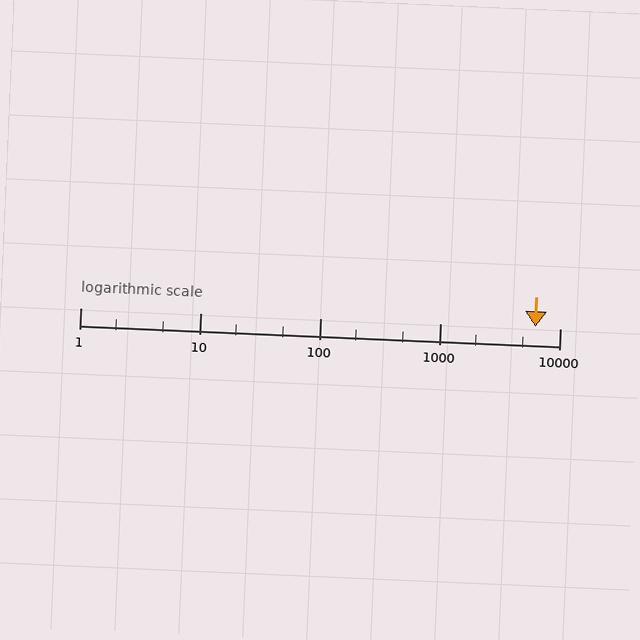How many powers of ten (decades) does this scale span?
The scale spans 4 decades, from 1 to 10000.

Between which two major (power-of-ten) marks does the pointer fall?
The pointer is between 1000 and 10000.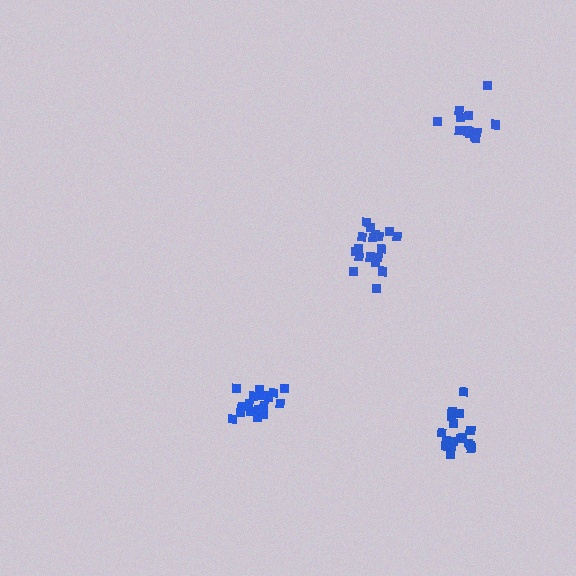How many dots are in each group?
Group 1: 19 dots, Group 2: 19 dots, Group 3: 17 dots, Group 4: 13 dots (68 total).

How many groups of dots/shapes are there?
There are 4 groups.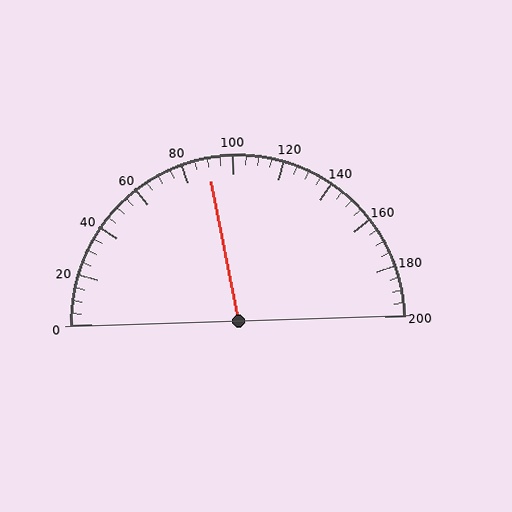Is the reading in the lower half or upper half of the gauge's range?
The reading is in the lower half of the range (0 to 200).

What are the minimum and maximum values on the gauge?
The gauge ranges from 0 to 200.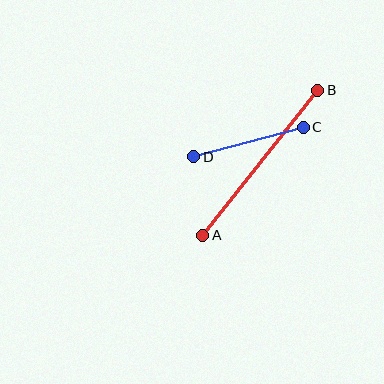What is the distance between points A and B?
The distance is approximately 185 pixels.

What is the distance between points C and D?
The distance is approximately 113 pixels.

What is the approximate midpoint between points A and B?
The midpoint is at approximately (260, 163) pixels.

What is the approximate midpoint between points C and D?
The midpoint is at approximately (249, 142) pixels.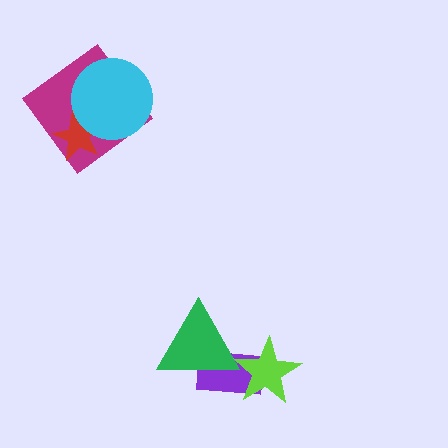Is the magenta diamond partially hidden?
Yes, it is partially covered by another shape.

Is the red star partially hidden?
Yes, it is partially covered by another shape.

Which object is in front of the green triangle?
The lime star is in front of the green triangle.